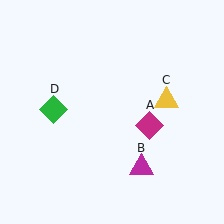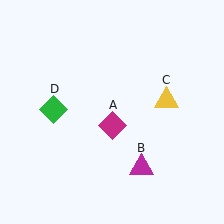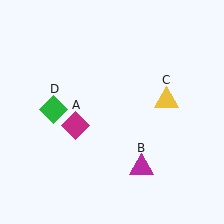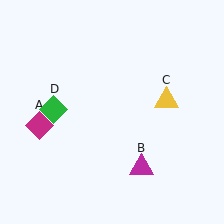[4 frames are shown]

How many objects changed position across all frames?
1 object changed position: magenta diamond (object A).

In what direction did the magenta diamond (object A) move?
The magenta diamond (object A) moved left.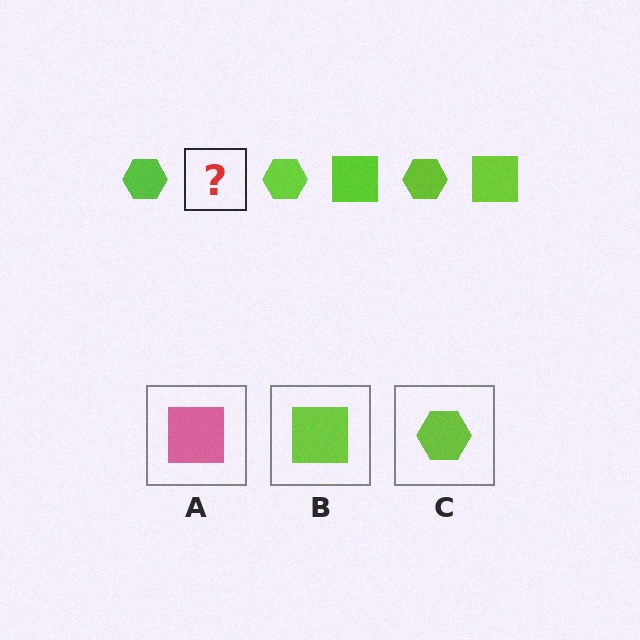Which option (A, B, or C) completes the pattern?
B.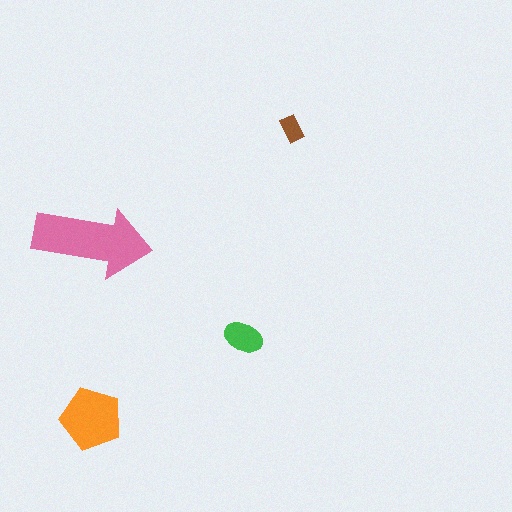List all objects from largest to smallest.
The pink arrow, the orange pentagon, the green ellipse, the brown rectangle.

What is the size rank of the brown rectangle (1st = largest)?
4th.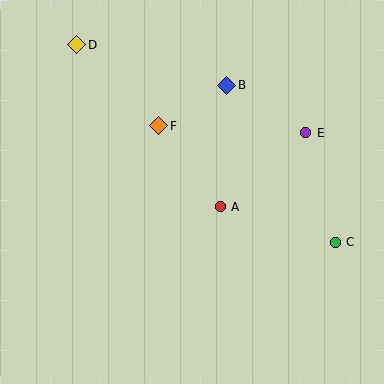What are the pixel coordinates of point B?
Point B is at (227, 85).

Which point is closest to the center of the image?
Point A at (220, 207) is closest to the center.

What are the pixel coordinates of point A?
Point A is at (220, 207).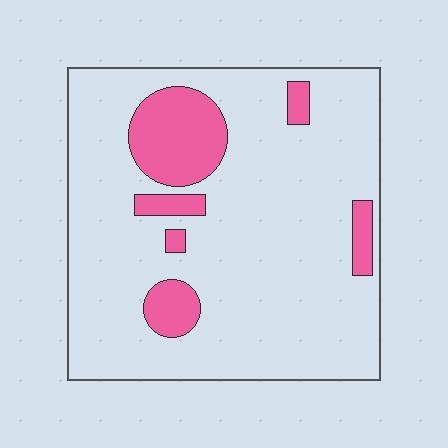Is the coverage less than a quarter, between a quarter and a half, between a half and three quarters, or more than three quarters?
Less than a quarter.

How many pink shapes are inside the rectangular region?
6.